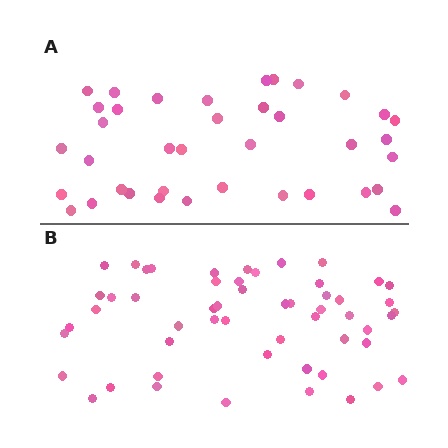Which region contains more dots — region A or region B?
Region B (the bottom region) has more dots.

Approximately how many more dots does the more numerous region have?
Region B has approximately 15 more dots than region A.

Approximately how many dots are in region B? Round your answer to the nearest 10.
About 50 dots. (The exact count is 54, which rounds to 50.)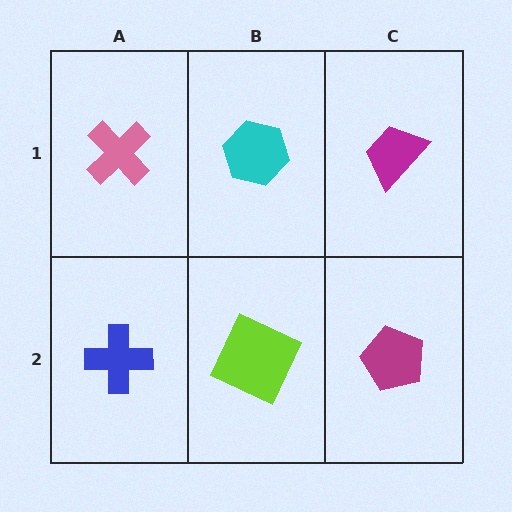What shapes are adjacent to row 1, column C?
A magenta pentagon (row 2, column C), a cyan hexagon (row 1, column B).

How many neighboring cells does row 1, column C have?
2.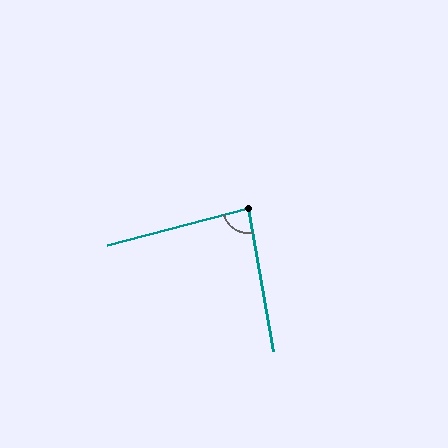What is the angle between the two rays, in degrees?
Approximately 85 degrees.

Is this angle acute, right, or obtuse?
It is approximately a right angle.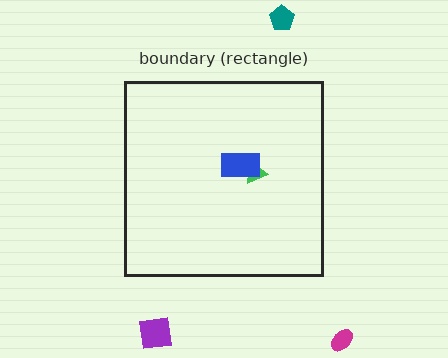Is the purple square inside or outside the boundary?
Outside.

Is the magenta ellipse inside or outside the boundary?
Outside.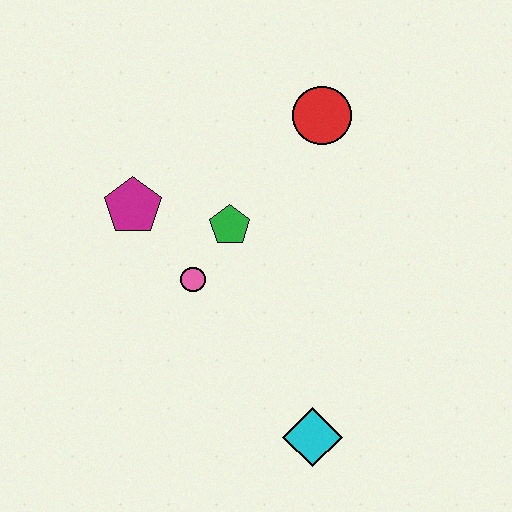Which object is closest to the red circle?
The green pentagon is closest to the red circle.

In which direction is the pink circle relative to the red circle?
The pink circle is below the red circle.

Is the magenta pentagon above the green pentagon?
Yes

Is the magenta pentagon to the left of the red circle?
Yes